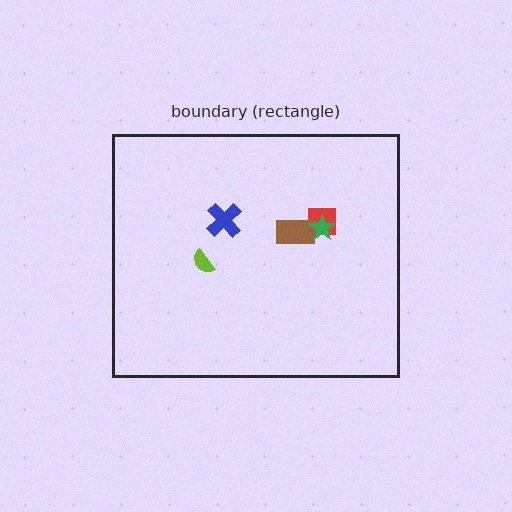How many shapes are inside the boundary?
5 inside, 0 outside.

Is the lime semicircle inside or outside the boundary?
Inside.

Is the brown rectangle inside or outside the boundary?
Inside.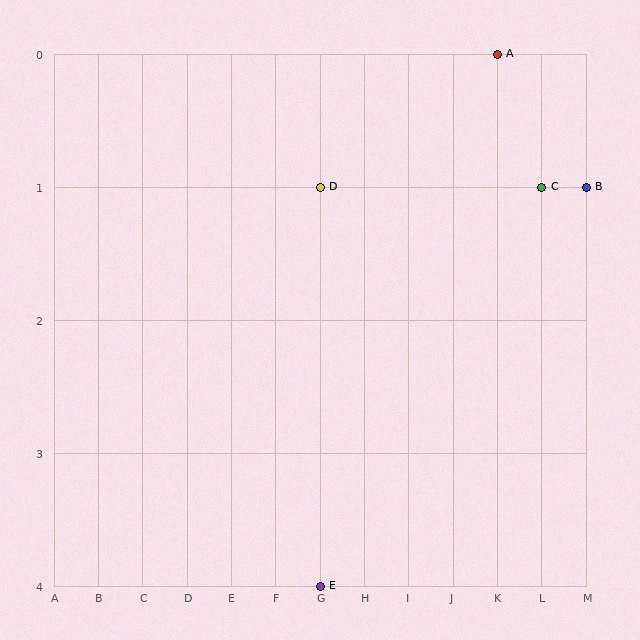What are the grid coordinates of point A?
Point A is at grid coordinates (K, 0).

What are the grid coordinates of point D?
Point D is at grid coordinates (G, 1).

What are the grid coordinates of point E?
Point E is at grid coordinates (G, 4).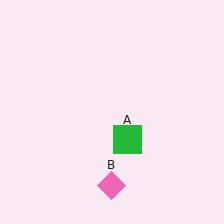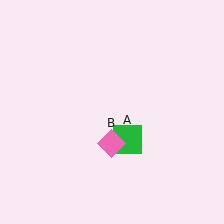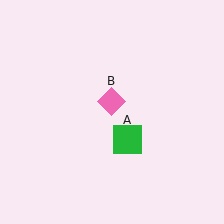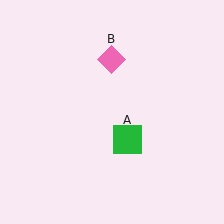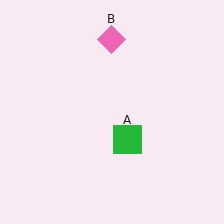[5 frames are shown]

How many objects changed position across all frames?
1 object changed position: pink diamond (object B).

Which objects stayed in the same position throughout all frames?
Green square (object A) remained stationary.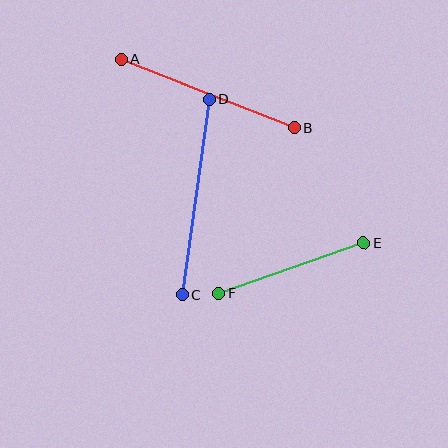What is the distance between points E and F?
The distance is approximately 154 pixels.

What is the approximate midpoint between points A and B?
The midpoint is at approximately (208, 93) pixels.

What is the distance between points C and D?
The distance is approximately 198 pixels.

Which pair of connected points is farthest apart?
Points C and D are farthest apart.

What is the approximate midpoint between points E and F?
The midpoint is at approximately (291, 268) pixels.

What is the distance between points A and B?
The distance is approximately 187 pixels.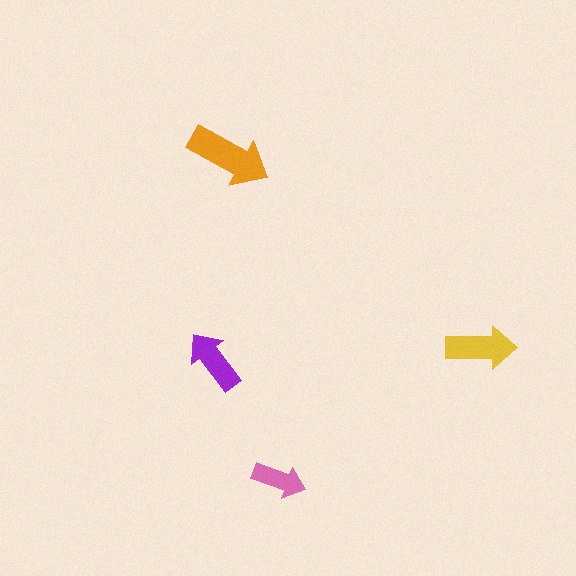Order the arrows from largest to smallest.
the orange one, the yellow one, the purple one, the pink one.